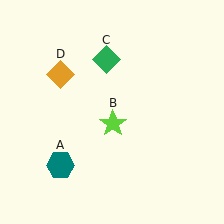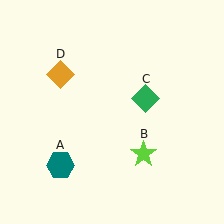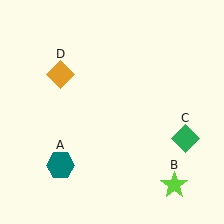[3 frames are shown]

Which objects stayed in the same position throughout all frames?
Teal hexagon (object A) and orange diamond (object D) remained stationary.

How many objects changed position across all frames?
2 objects changed position: lime star (object B), green diamond (object C).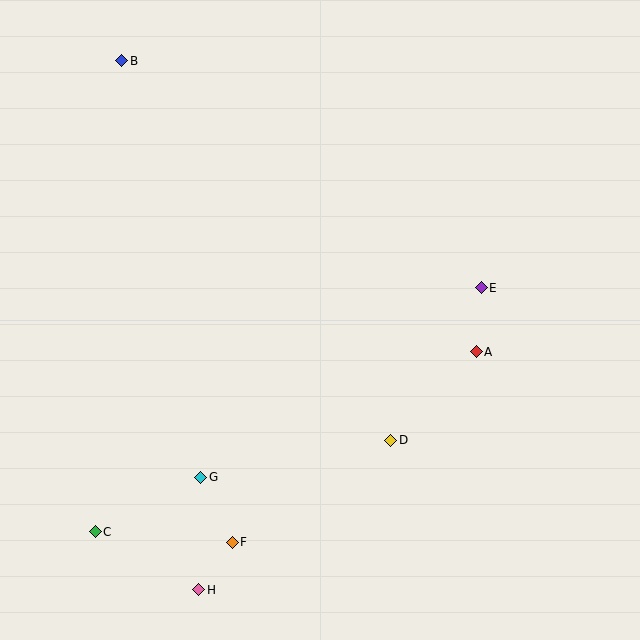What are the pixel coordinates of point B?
Point B is at (122, 61).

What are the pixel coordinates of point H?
Point H is at (199, 590).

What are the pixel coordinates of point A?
Point A is at (476, 352).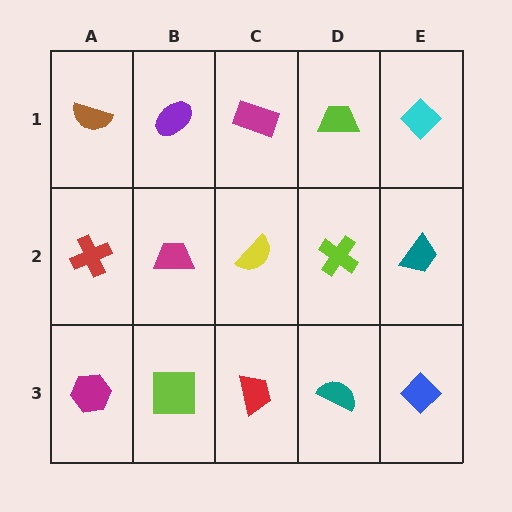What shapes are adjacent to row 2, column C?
A magenta rectangle (row 1, column C), a red trapezoid (row 3, column C), a magenta trapezoid (row 2, column B), a lime cross (row 2, column D).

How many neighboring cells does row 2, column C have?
4.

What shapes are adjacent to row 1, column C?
A yellow semicircle (row 2, column C), a purple ellipse (row 1, column B), a lime trapezoid (row 1, column D).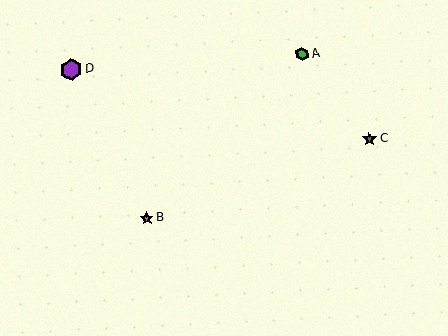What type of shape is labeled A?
Shape A is a green hexagon.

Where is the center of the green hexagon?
The center of the green hexagon is at (302, 54).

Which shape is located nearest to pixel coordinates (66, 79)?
The purple hexagon (labeled D) at (71, 70) is nearest to that location.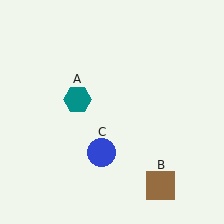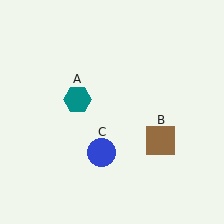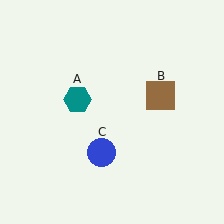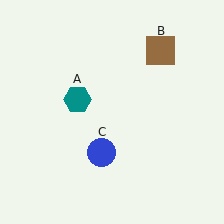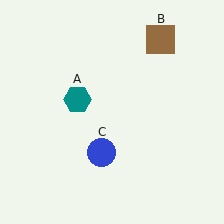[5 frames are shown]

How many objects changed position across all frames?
1 object changed position: brown square (object B).